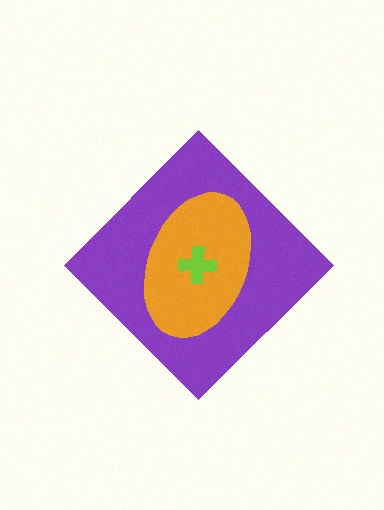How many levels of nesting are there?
3.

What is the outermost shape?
The purple diamond.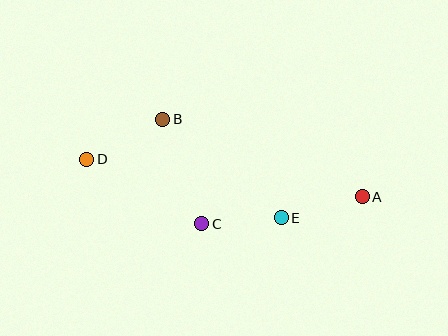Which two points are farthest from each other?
Points A and D are farthest from each other.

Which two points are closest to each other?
Points C and E are closest to each other.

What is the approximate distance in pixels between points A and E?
The distance between A and E is approximately 84 pixels.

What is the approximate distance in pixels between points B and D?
The distance between B and D is approximately 86 pixels.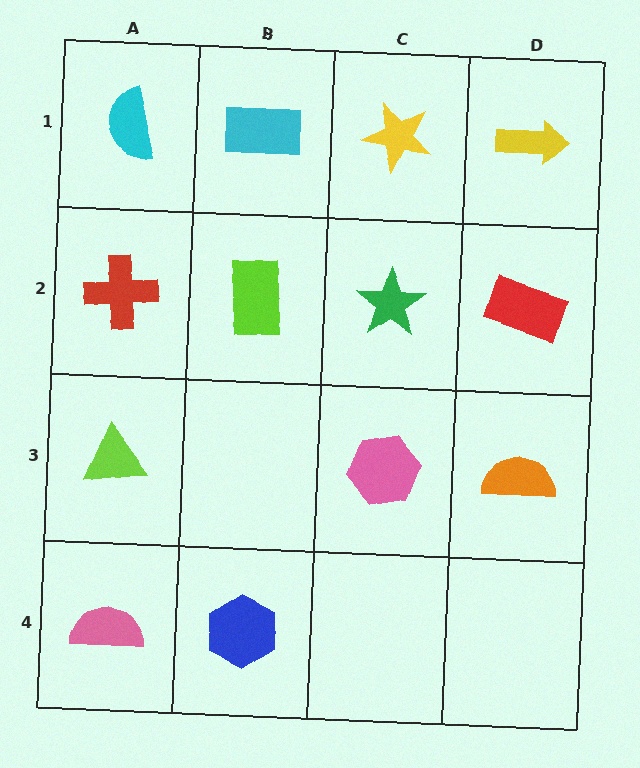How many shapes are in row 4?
2 shapes.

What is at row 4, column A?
A pink semicircle.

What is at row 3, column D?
An orange semicircle.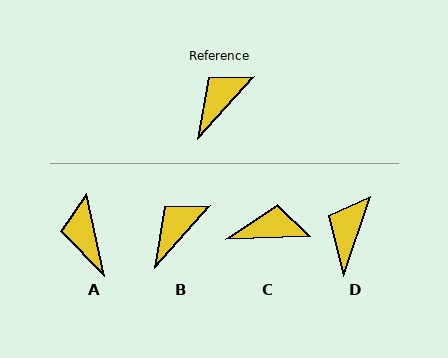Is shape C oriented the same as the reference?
No, it is off by about 46 degrees.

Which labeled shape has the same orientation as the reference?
B.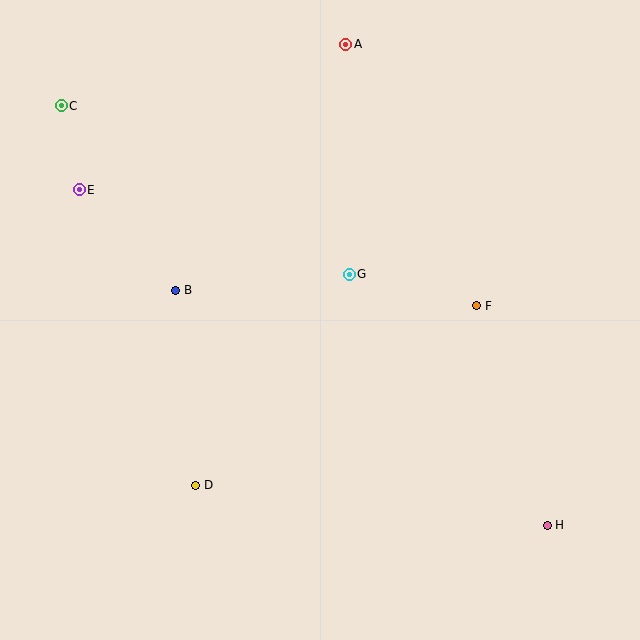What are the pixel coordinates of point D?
Point D is at (196, 485).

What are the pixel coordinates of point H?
Point H is at (547, 525).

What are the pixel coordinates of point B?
Point B is at (176, 290).